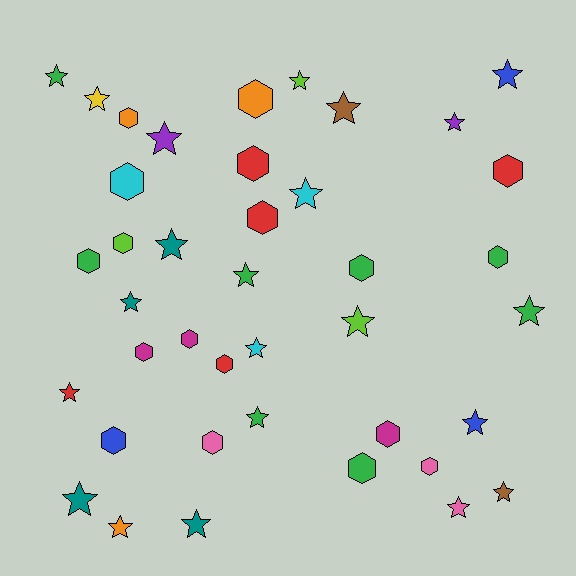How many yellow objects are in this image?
There is 1 yellow object.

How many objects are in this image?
There are 40 objects.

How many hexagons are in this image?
There are 18 hexagons.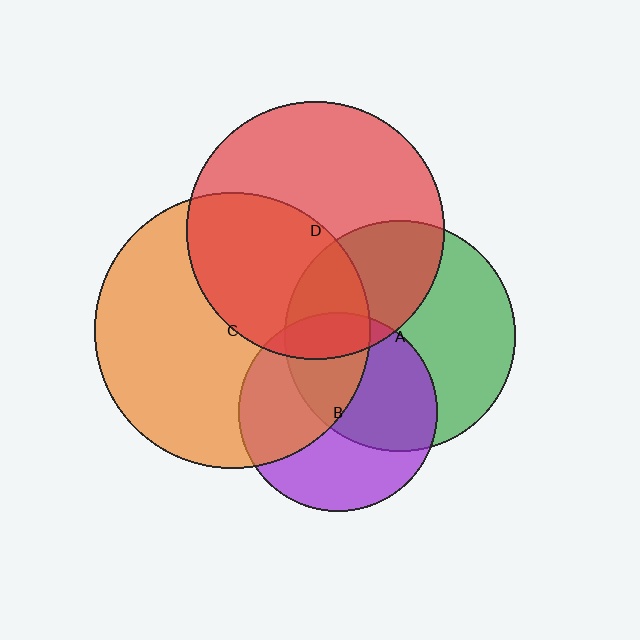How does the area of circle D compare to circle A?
Approximately 1.3 times.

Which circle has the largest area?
Circle C (orange).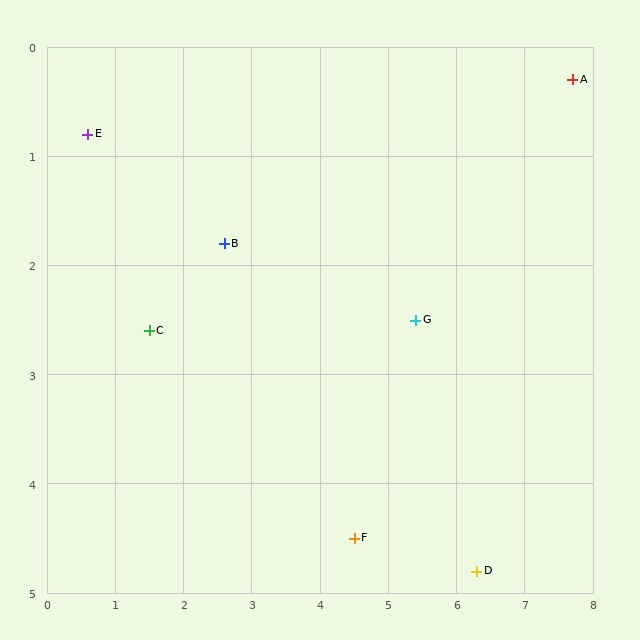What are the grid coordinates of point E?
Point E is at approximately (0.6, 0.8).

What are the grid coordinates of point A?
Point A is at approximately (7.7, 0.3).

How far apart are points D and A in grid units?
Points D and A are about 4.7 grid units apart.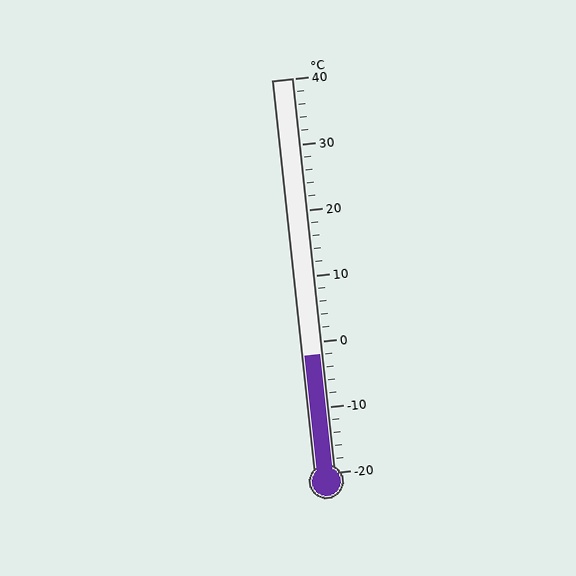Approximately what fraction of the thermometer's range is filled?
The thermometer is filled to approximately 30% of its range.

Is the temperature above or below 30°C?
The temperature is below 30°C.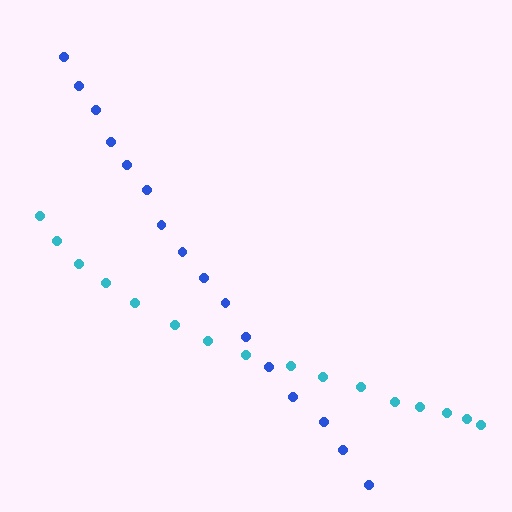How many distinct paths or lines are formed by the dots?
There are 2 distinct paths.